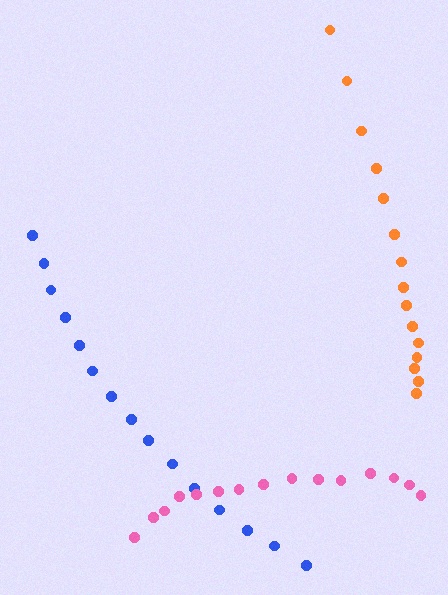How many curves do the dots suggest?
There are 3 distinct paths.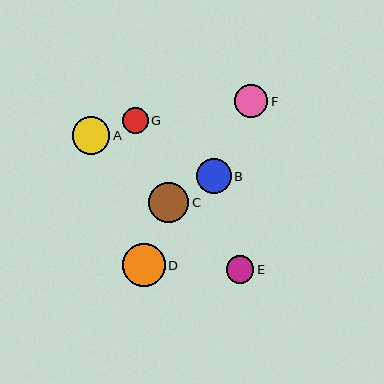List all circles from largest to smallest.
From largest to smallest: D, C, A, B, F, E, G.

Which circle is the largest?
Circle D is the largest with a size of approximately 43 pixels.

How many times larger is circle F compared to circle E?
Circle F is approximately 1.2 times the size of circle E.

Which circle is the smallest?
Circle G is the smallest with a size of approximately 26 pixels.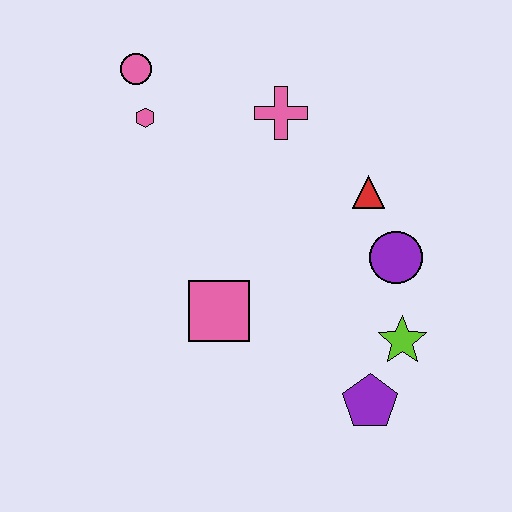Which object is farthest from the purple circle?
The pink circle is farthest from the purple circle.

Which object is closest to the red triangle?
The purple circle is closest to the red triangle.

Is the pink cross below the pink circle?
Yes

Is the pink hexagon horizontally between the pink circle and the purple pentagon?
Yes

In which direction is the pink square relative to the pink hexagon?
The pink square is below the pink hexagon.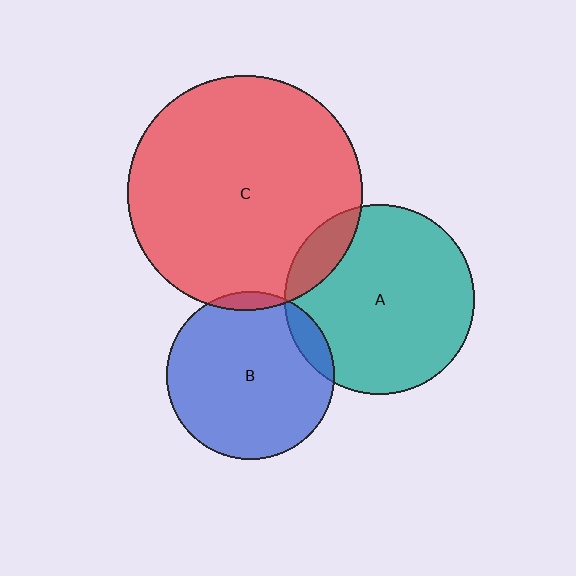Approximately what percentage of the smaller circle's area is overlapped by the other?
Approximately 10%.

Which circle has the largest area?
Circle C (red).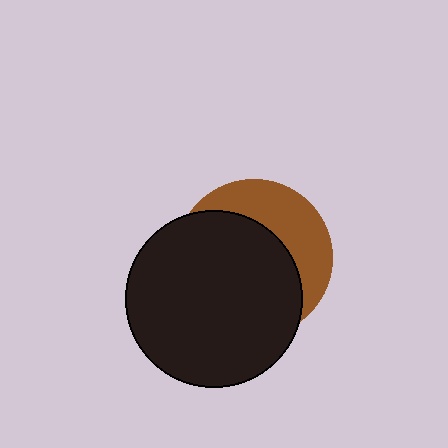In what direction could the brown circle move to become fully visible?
The brown circle could move toward the upper-right. That would shift it out from behind the black circle entirely.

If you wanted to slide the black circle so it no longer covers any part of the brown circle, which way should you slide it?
Slide it toward the lower-left — that is the most direct way to separate the two shapes.